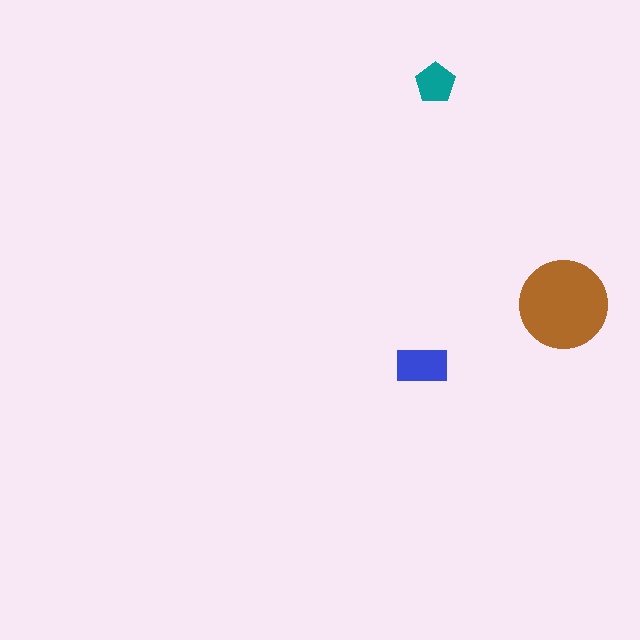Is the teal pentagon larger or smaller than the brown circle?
Smaller.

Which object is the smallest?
The teal pentagon.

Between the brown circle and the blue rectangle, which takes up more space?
The brown circle.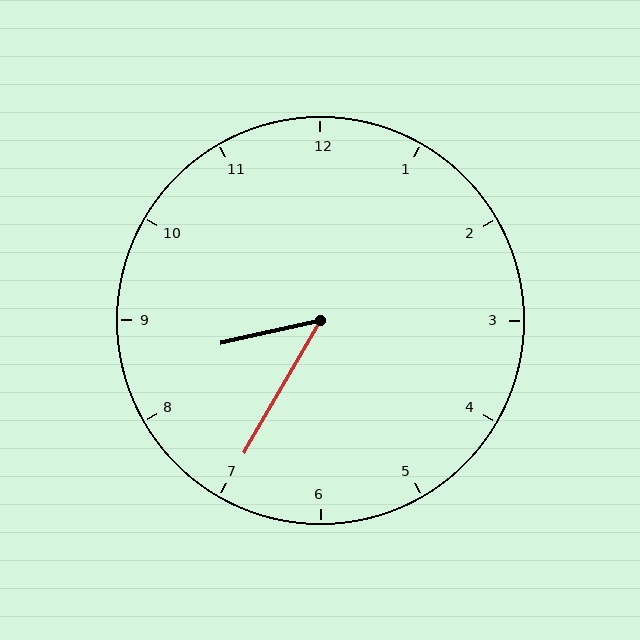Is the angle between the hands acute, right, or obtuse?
It is acute.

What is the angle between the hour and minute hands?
Approximately 48 degrees.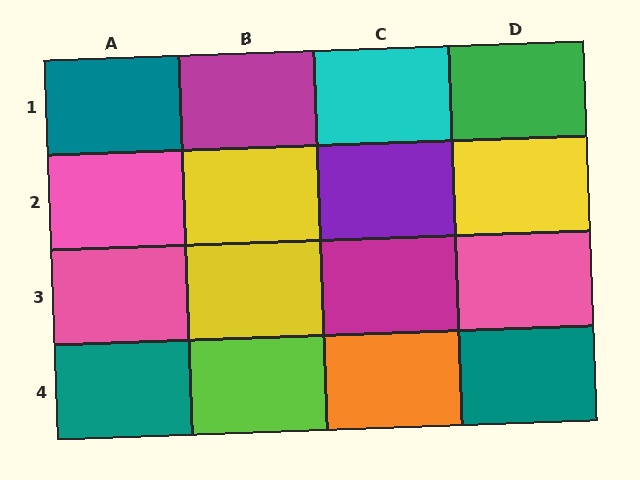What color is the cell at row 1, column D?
Green.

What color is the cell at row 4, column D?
Teal.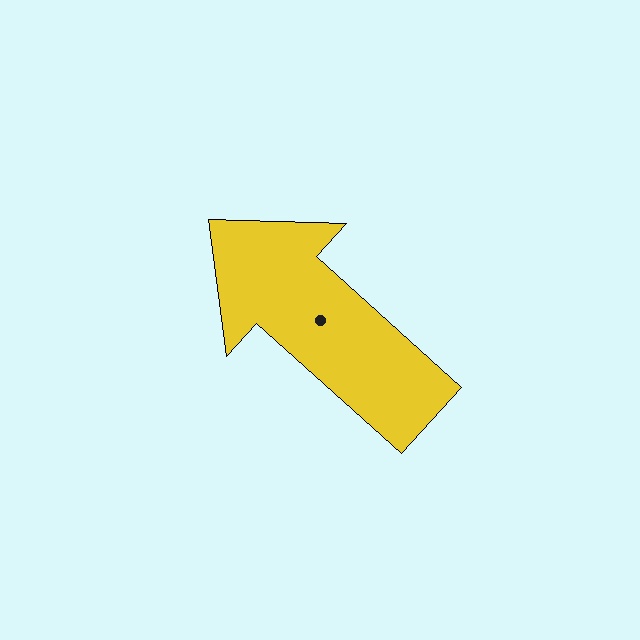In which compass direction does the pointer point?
Northwest.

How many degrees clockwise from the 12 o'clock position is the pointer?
Approximately 312 degrees.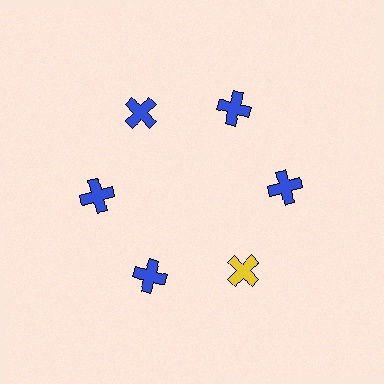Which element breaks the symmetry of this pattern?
The yellow cross at roughly the 5 o'clock position breaks the symmetry. All other shapes are blue crosses.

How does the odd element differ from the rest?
It has a different color: yellow instead of blue.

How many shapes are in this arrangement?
There are 6 shapes arranged in a ring pattern.